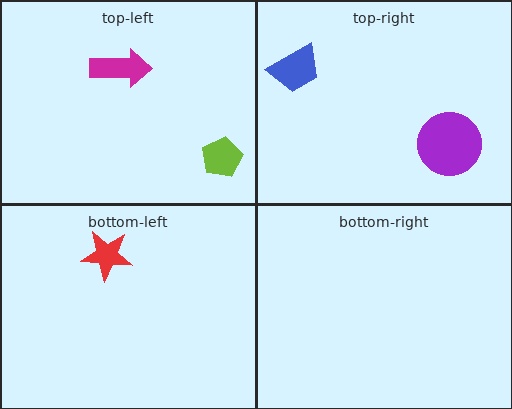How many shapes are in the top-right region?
2.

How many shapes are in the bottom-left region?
1.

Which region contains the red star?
The bottom-left region.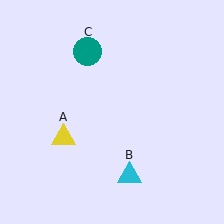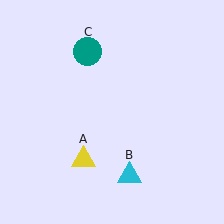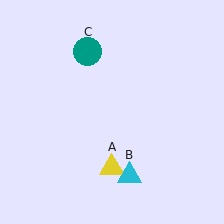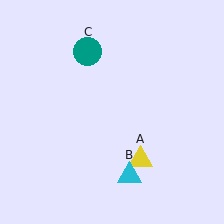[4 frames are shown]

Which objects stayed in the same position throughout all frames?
Cyan triangle (object B) and teal circle (object C) remained stationary.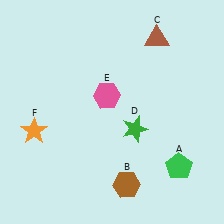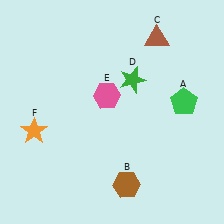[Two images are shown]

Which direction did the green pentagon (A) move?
The green pentagon (A) moved up.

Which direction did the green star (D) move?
The green star (D) moved up.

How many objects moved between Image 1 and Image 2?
2 objects moved between the two images.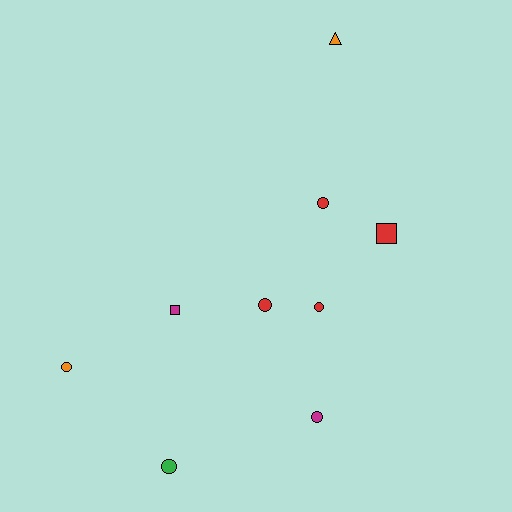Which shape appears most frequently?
Circle, with 6 objects.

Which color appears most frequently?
Red, with 4 objects.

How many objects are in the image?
There are 9 objects.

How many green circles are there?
There is 1 green circle.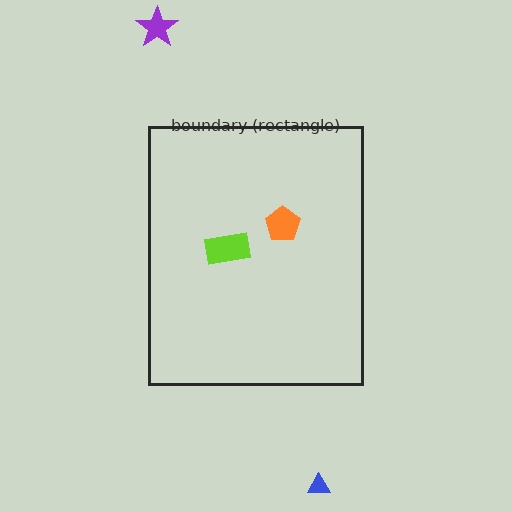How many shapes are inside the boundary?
2 inside, 2 outside.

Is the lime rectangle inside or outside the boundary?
Inside.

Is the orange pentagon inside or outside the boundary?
Inside.